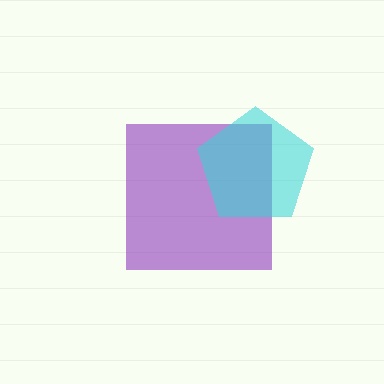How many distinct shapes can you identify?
There are 2 distinct shapes: a purple square, a cyan pentagon.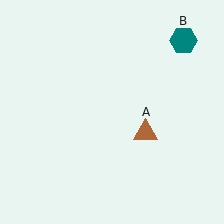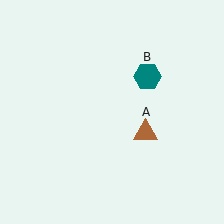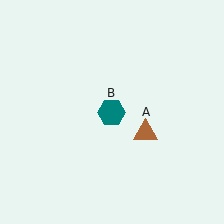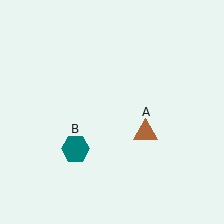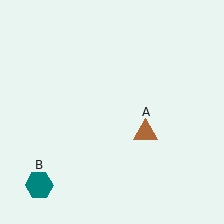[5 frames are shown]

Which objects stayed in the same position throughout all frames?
Brown triangle (object A) remained stationary.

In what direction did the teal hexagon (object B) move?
The teal hexagon (object B) moved down and to the left.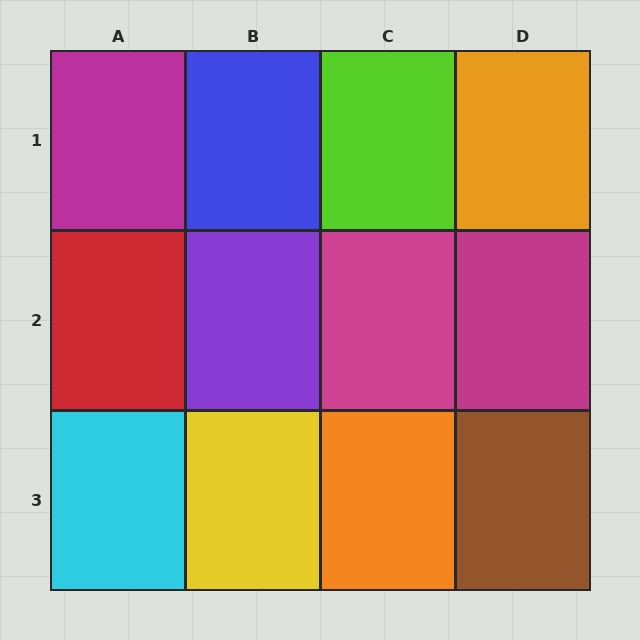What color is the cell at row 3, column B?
Yellow.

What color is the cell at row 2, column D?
Magenta.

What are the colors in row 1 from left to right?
Magenta, blue, lime, orange.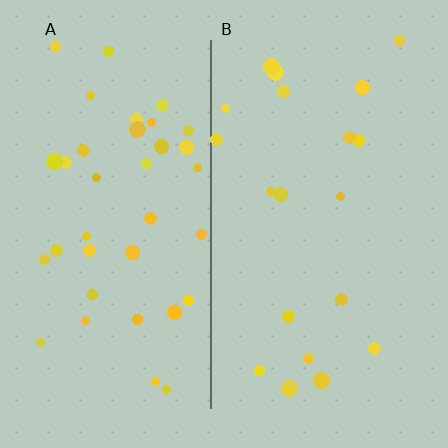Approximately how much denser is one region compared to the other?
Approximately 1.9× — region A over region B.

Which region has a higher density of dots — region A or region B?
A (the left).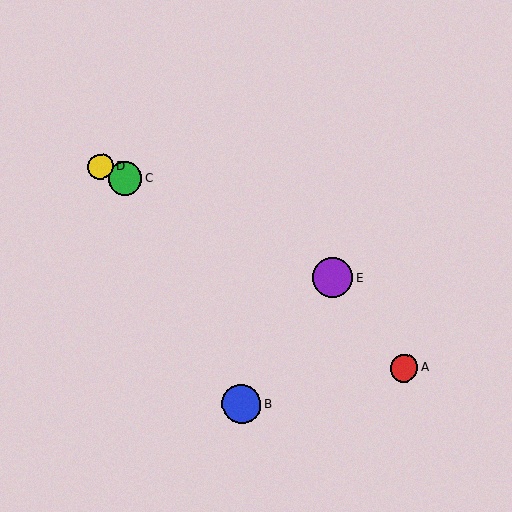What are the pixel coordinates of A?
Object A is at (404, 368).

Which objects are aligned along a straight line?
Objects C, D, E are aligned along a straight line.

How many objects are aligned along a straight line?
3 objects (C, D, E) are aligned along a straight line.